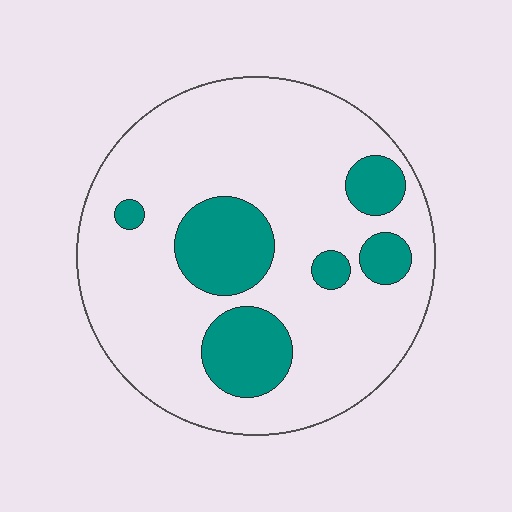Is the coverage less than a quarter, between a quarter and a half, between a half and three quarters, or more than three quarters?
Less than a quarter.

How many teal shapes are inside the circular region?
6.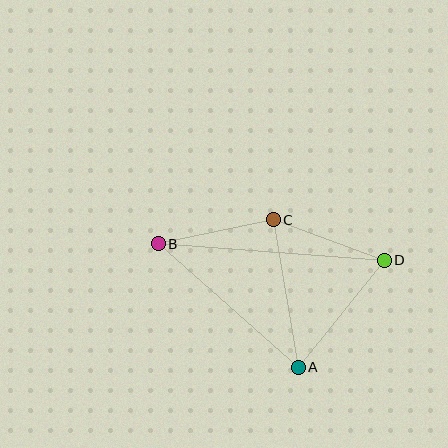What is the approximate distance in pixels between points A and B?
The distance between A and B is approximately 187 pixels.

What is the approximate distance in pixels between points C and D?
The distance between C and D is approximately 119 pixels.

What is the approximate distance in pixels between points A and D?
The distance between A and D is approximately 137 pixels.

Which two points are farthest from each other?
Points B and D are farthest from each other.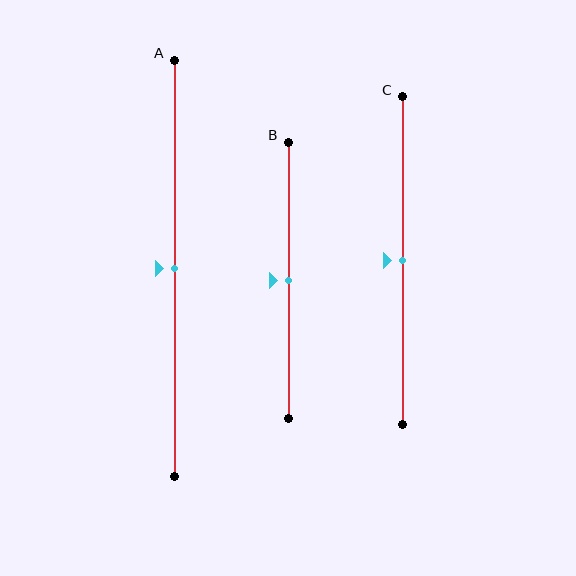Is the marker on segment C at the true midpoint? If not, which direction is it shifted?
Yes, the marker on segment C is at the true midpoint.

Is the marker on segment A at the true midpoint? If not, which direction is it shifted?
Yes, the marker on segment A is at the true midpoint.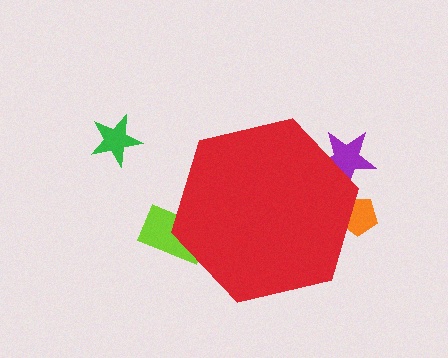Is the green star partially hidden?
No, the green star is fully visible.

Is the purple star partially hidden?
Yes, the purple star is partially hidden behind the red hexagon.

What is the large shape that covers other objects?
A red hexagon.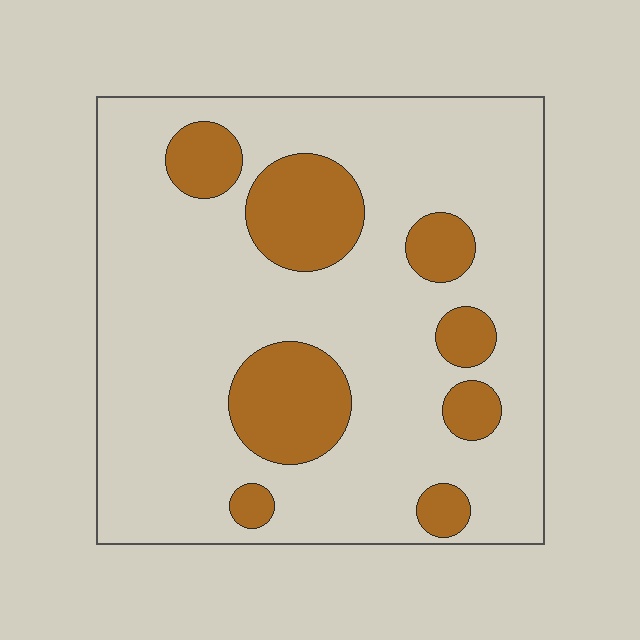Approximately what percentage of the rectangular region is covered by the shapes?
Approximately 20%.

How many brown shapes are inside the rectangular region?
8.